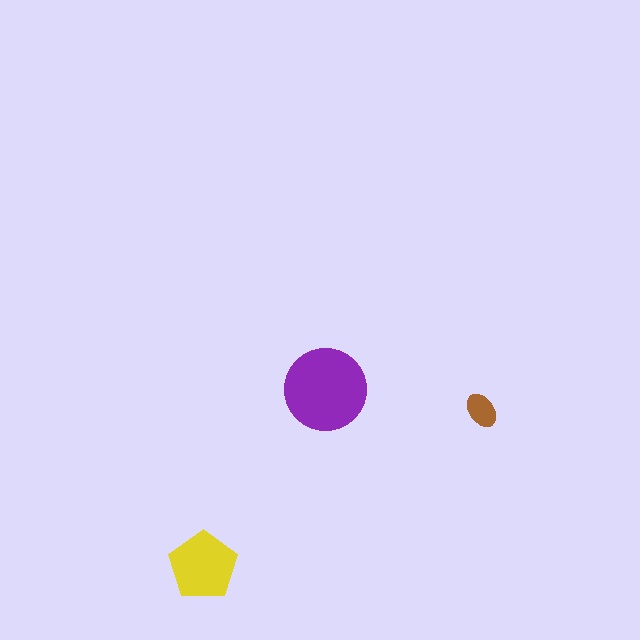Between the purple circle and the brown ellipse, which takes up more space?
The purple circle.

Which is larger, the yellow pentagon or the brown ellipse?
The yellow pentagon.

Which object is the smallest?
The brown ellipse.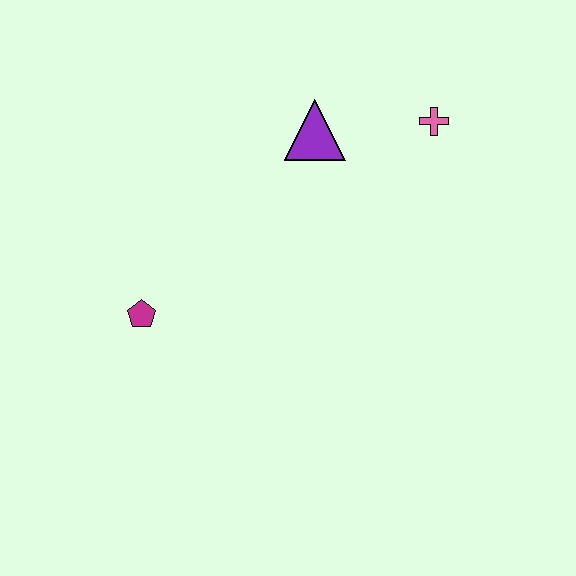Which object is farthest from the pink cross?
The magenta pentagon is farthest from the pink cross.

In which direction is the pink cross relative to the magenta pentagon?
The pink cross is to the right of the magenta pentagon.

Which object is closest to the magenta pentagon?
The purple triangle is closest to the magenta pentagon.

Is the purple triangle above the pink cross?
No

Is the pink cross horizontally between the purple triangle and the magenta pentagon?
No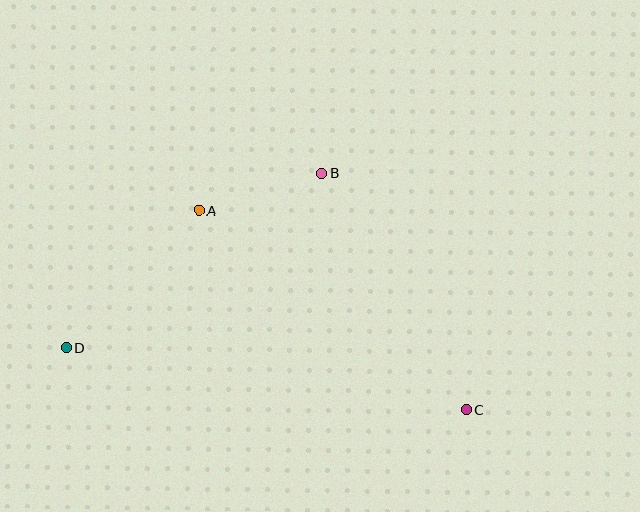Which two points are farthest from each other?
Points C and D are farthest from each other.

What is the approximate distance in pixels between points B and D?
The distance between B and D is approximately 310 pixels.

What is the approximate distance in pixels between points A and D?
The distance between A and D is approximately 191 pixels.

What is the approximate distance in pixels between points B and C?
The distance between B and C is approximately 277 pixels.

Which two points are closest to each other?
Points A and B are closest to each other.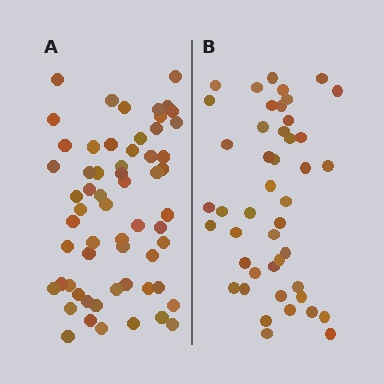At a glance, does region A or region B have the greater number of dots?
Region A (the left region) has more dots.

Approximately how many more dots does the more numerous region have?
Region A has approximately 15 more dots than region B.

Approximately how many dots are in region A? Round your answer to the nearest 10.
About 60 dots.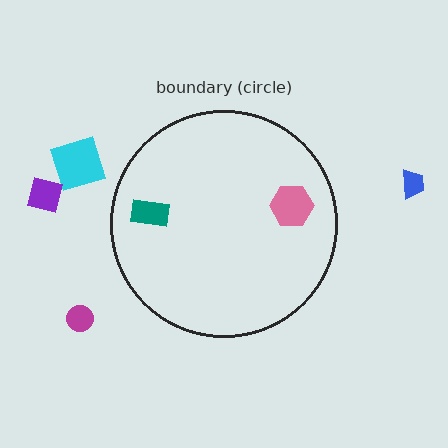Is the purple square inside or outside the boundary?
Outside.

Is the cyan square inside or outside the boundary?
Outside.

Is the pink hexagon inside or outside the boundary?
Inside.